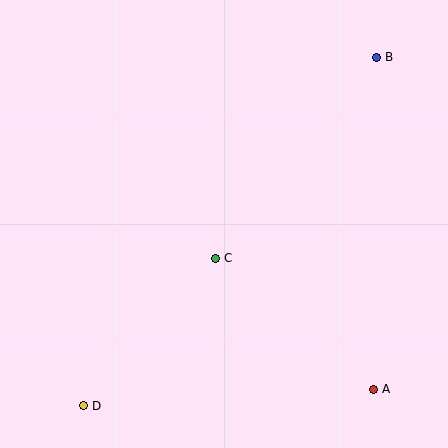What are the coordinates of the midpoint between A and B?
The midpoint between A and B is at (375, 223).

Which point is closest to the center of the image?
Point C at (216, 258) is closest to the center.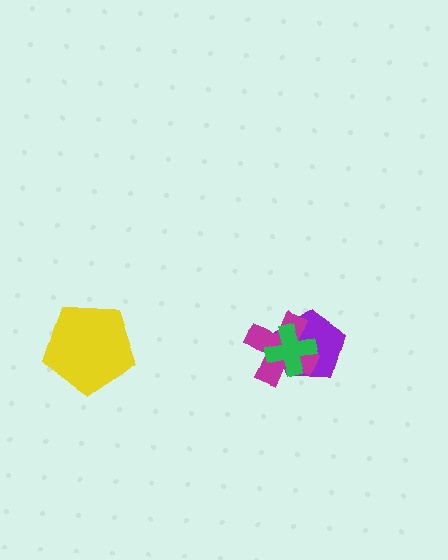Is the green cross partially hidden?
No, no other shape covers it.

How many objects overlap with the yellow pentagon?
0 objects overlap with the yellow pentagon.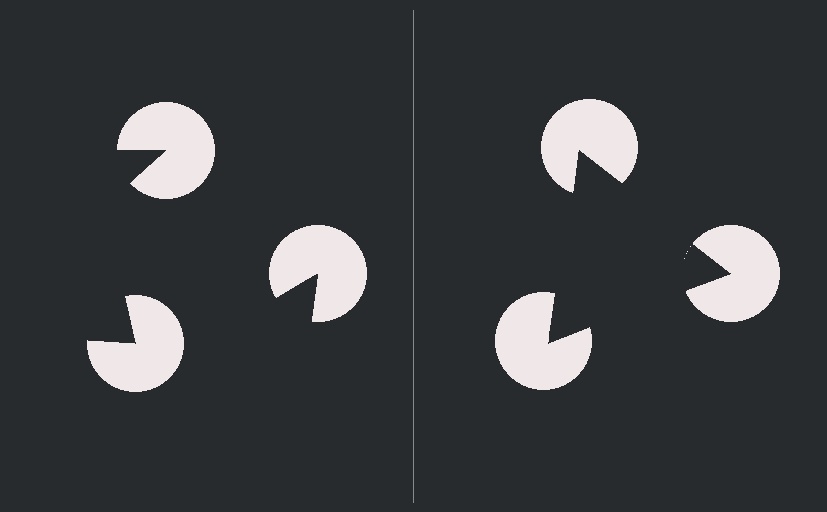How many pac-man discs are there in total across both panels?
6 — 3 on each side.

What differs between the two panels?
The pac-man discs are positioned identically on both sides; only the wedge orientations differ. On the right they align to a triangle; on the left they are misaligned.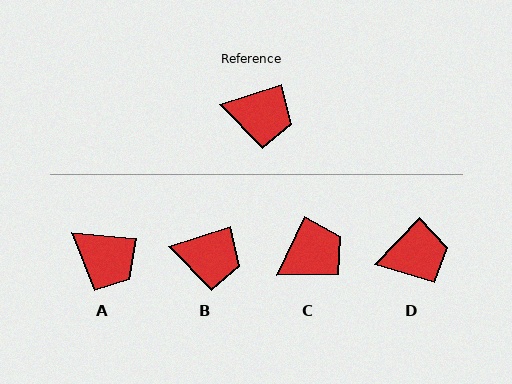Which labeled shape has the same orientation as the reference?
B.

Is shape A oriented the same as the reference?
No, it is off by about 22 degrees.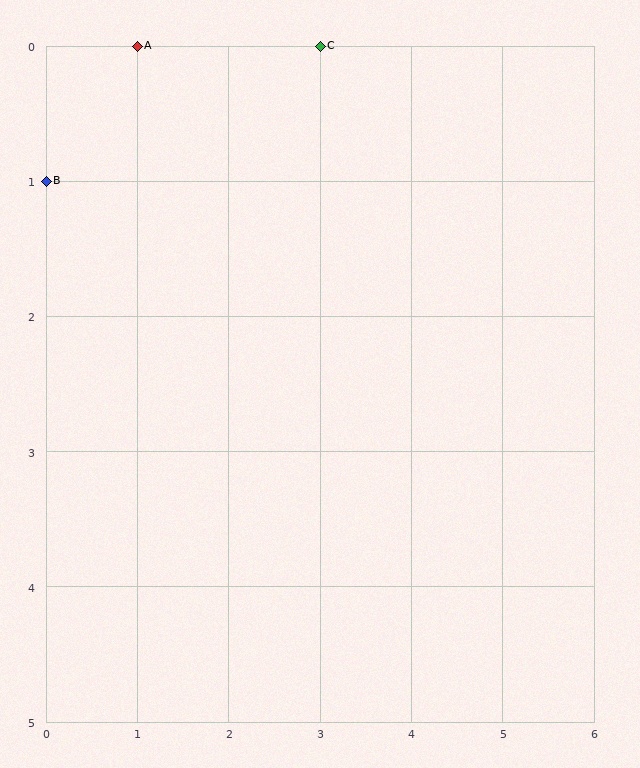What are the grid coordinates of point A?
Point A is at grid coordinates (1, 0).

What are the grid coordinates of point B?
Point B is at grid coordinates (0, 1).